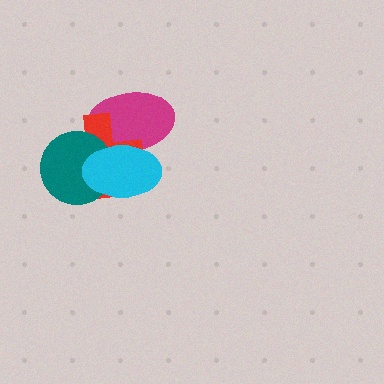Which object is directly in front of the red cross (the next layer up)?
The teal circle is directly in front of the red cross.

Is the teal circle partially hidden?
Yes, it is partially covered by another shape.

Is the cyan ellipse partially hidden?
No, no other shape covers it.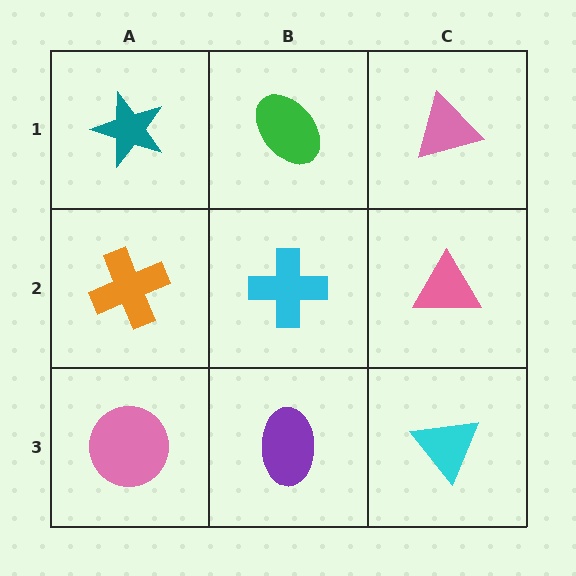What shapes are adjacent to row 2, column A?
A teal star (row 1, column A), a pink circle (row 3, column A), a cyan cross (row 2, column B).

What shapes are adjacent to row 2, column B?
A green ellipse (row 1, column B), a purple ellipse (row 3, column B), an orange cross (row 2, column A), a pink triangle (row 2, column C).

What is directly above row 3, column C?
A pink triangle.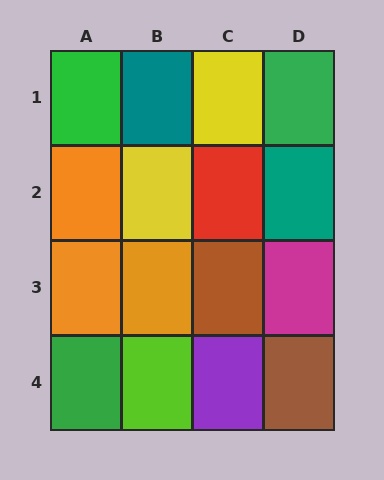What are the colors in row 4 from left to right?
Green, lime, purple, brown.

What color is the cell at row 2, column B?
Yellow.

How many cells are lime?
1 cell is lime.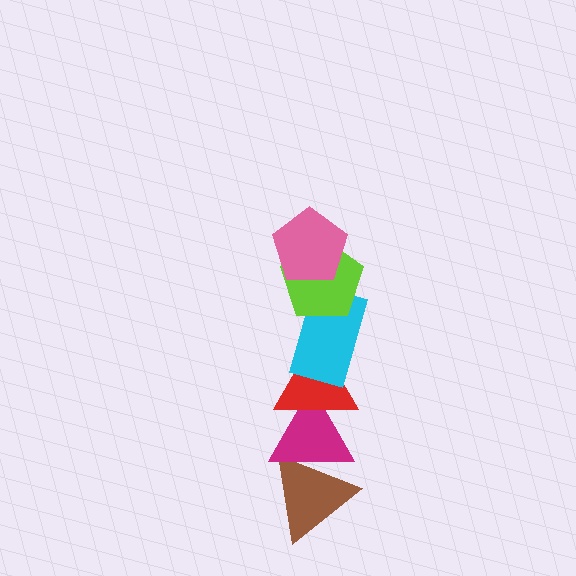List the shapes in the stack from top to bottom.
From top to bottom: the pink pentagon, the lime pentagon, the cyan rectangle, the red triangle, the magenta triangle, the brown triangle.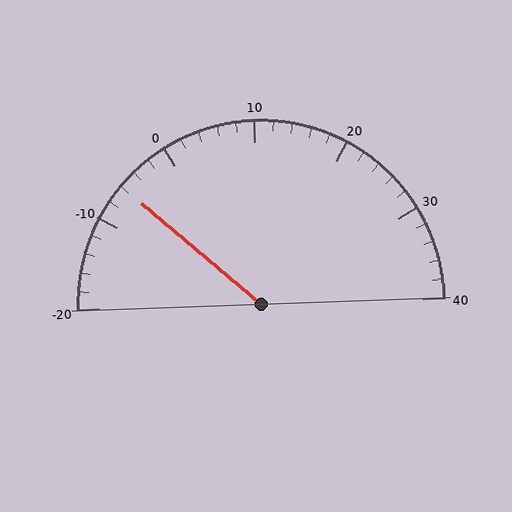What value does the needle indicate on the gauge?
The needle indicates approximately -6.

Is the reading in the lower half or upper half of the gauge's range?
The reading is in the lower half of the range (-20 to 40).